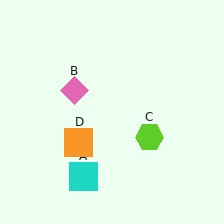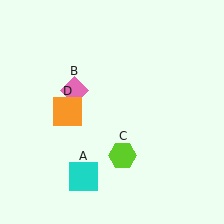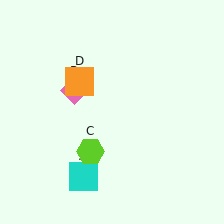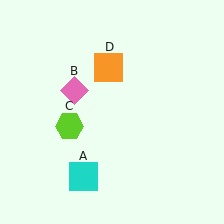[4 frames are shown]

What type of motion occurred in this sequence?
The lime hexagon (object C), orange square (object D) rotated clockwise around the center of the scene.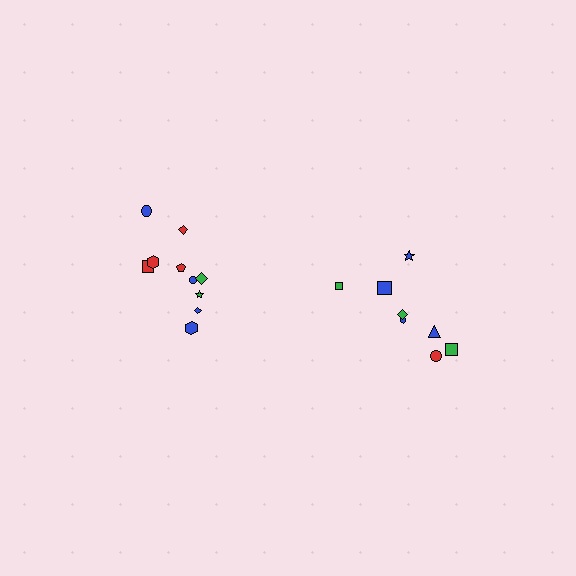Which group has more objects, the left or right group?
The left group.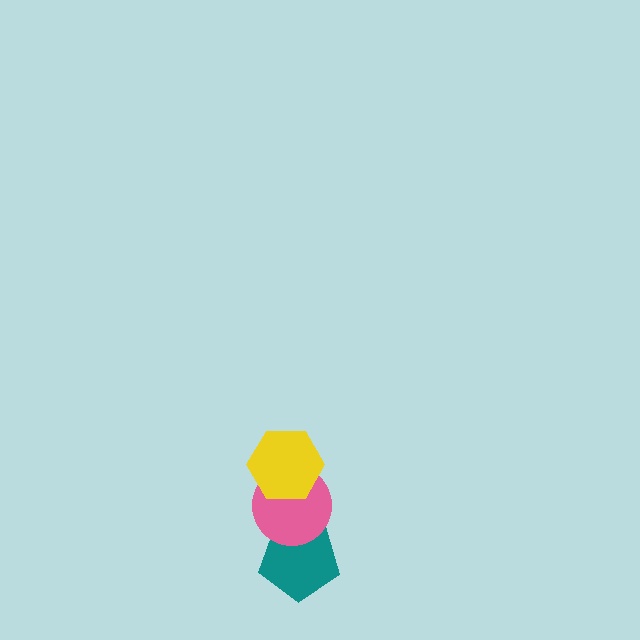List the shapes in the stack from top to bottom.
From top to bottom: the yellow hexagon, the pink circle, the teal pentagon.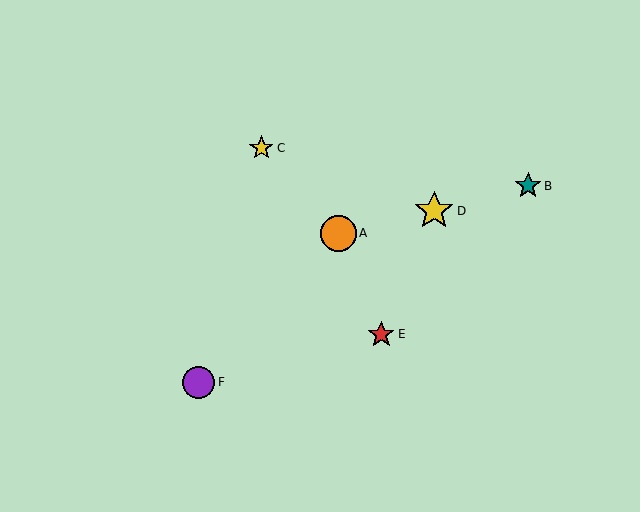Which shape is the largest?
The yellow star (labeled D) is the largest.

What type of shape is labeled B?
Shape B is a teal star.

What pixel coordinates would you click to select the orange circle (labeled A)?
Click at (338, 233) to select the orange circle A.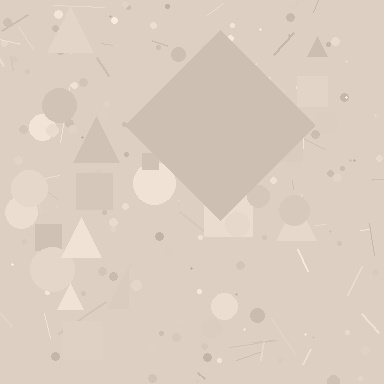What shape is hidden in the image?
A diamond is hidden in the image.